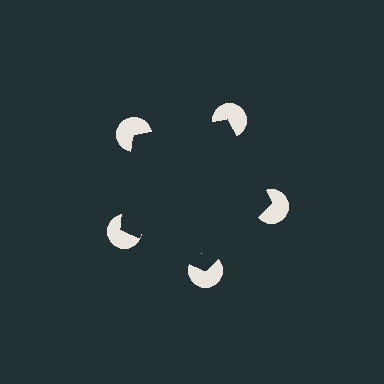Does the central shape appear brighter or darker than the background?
It typically appears slightly darker than the background, even though no actual brightness change is drawn.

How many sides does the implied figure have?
5 sides.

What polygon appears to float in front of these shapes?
An illusory pentagon — its edges are inferred from the aligned wedge cuts in the pac-man discs, not physically drawn.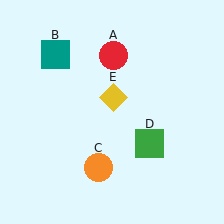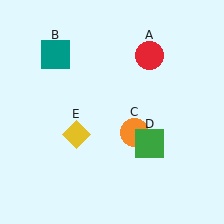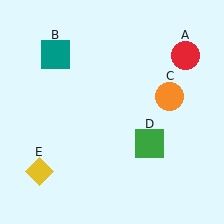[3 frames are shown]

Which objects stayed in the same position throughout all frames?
Teal square (object B) and green square (object D) remained stationary.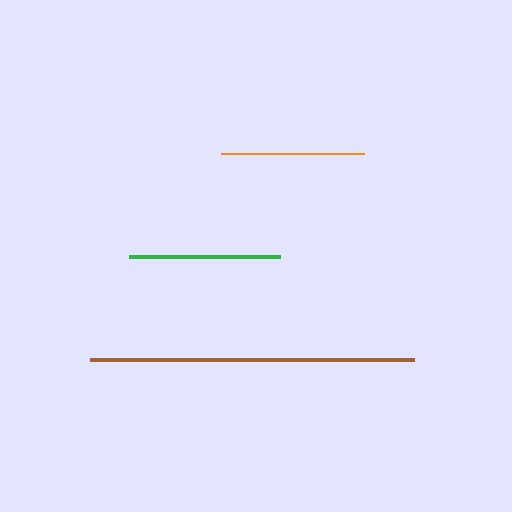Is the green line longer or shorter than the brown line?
The brown line is longer than the green line.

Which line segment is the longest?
The brown line is the longest at approximately 324 pixels.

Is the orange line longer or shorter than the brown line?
The brown line is longer than the orange line.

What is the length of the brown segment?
The brown segment is approximately 324 pixels long.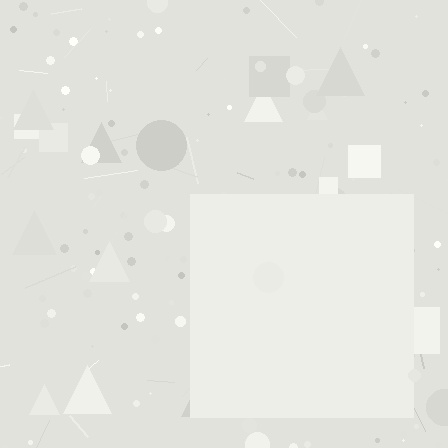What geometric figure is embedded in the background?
A square is embedded in the background.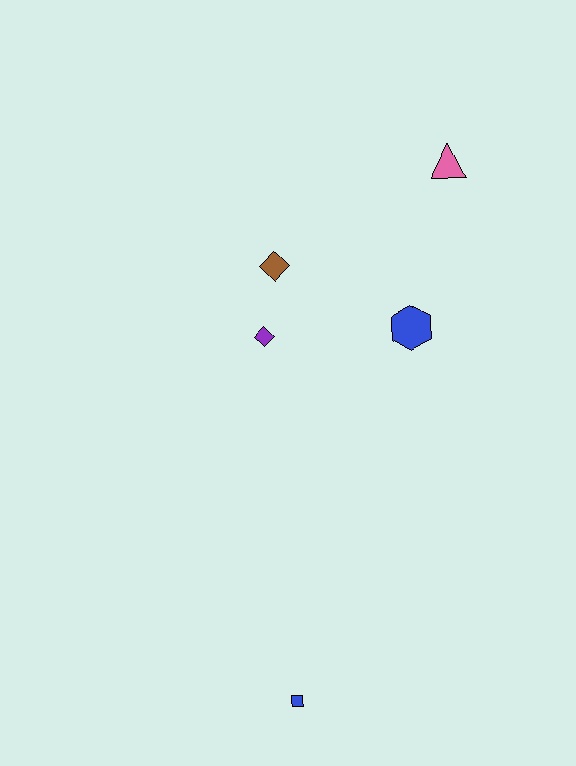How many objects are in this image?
There are 5 objects.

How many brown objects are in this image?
There is 1 brown object.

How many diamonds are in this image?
There are 2 diamonds.